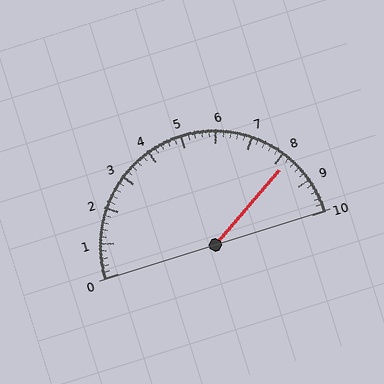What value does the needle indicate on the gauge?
The needle indicates approximately 8.2.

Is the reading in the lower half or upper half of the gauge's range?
The reading is in the upper half of the range (0 to 10).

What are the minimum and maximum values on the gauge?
The gauge ranges from 0 to 10.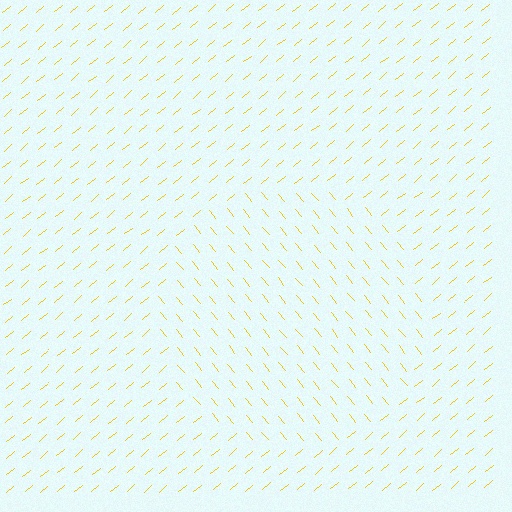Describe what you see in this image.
The image is filled with small yellow line segments. A circle region in the image has lines oriented differently from the surrounding lines, creating a visible texture boundary.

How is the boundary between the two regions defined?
The boundary is defined purely by a change in line orientation (approximately 90 degrees difference). All lines are the same color and thickness.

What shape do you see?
I see a circle.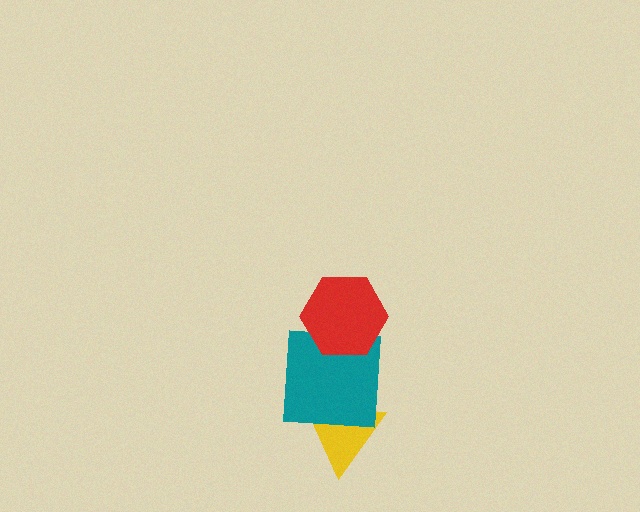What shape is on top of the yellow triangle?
The teal square is on top of the yellow triangle.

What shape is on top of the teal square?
The red hexagon is on top of the teal square.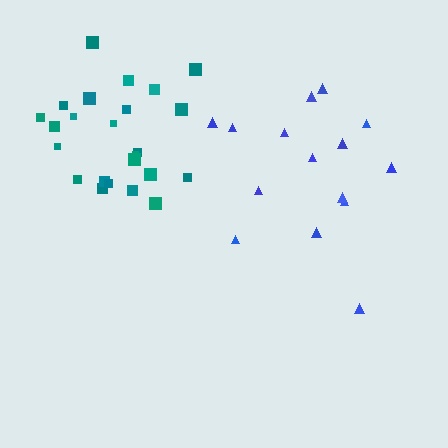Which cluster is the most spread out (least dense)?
Blue.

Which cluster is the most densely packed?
Teal.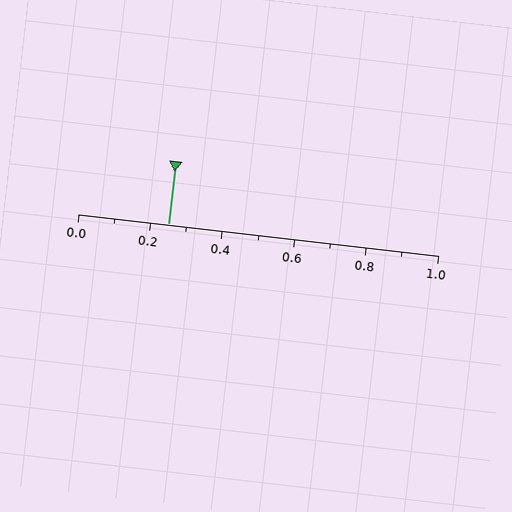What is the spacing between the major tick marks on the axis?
The major ticks are spaced 0.2 apart.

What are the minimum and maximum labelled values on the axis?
The axis runs from 0.0 to 1.0.